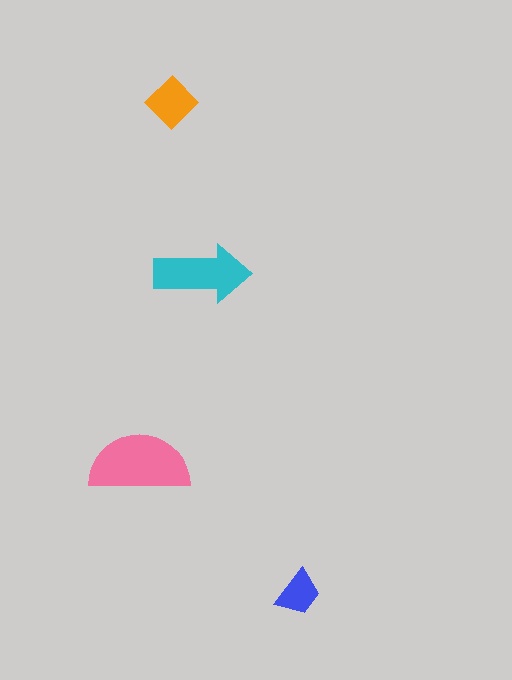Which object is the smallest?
The blue trapezoid.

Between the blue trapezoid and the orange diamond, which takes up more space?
The orange diamond.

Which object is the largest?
The pink semicircle.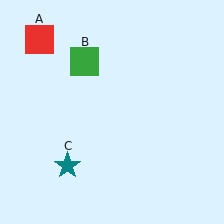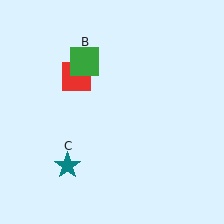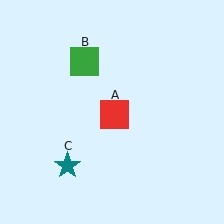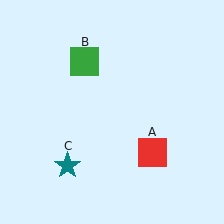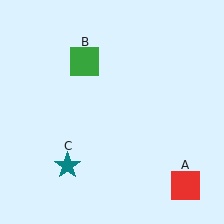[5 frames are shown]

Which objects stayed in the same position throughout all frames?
Green square (object B) and teal star (object C) remained stationary.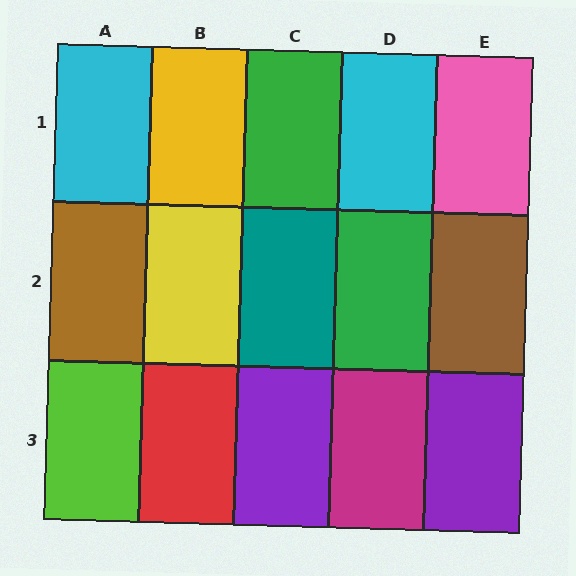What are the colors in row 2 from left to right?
Brown, yellow, teal, green, brown.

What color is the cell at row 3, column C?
Purple.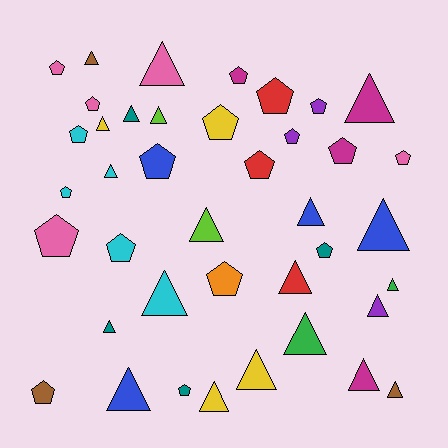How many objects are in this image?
There are 40 objects.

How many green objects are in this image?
There are 2 green objects.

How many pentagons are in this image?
There are 19 pentagons.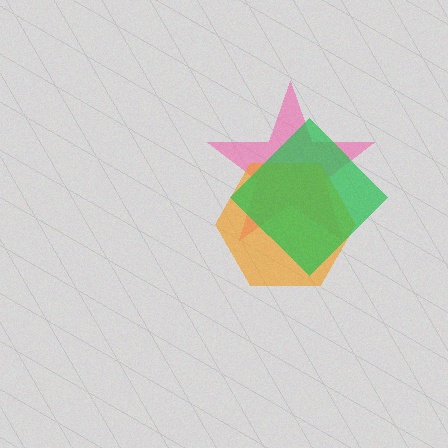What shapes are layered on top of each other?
The layered shapes are: a pink star, an orange hexagon, a green diamond.